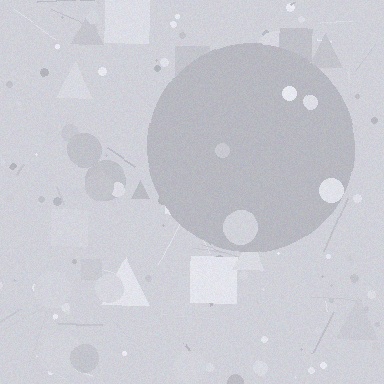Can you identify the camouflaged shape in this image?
The camouflaged shape is a circle.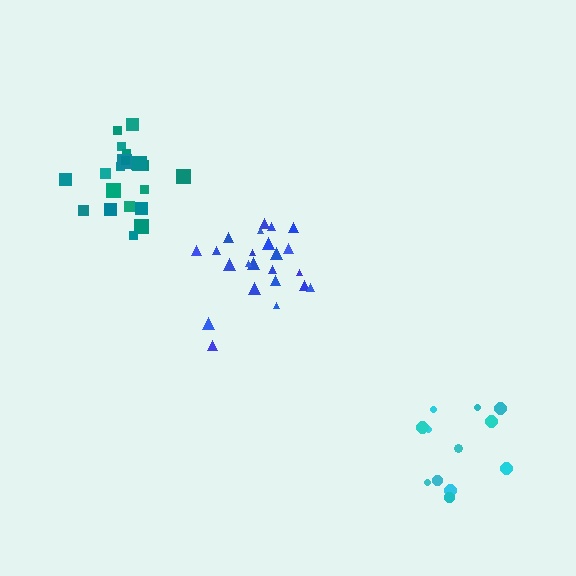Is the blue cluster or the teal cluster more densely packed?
Teal.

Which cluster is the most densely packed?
Teal.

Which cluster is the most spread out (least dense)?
Cyan.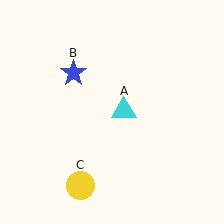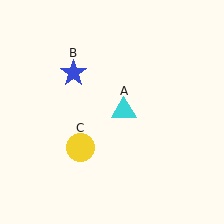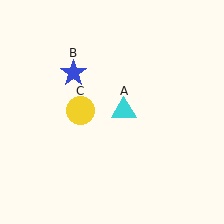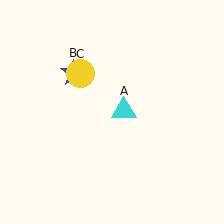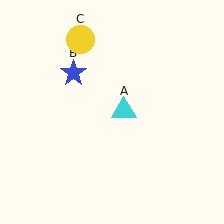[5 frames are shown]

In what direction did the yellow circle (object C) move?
The yellow circle (object C) moved up.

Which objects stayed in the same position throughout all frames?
Cyan triangle (object A) and blue star (object B) remained stationary.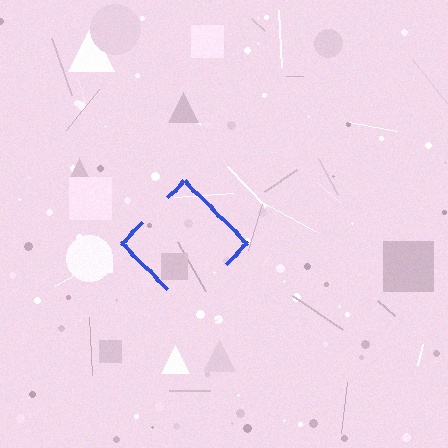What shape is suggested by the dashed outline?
The dashed outline suggests a diamond.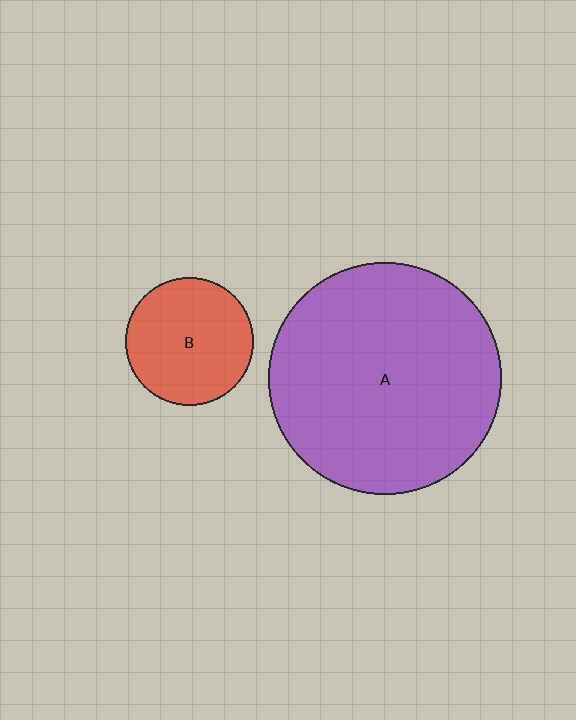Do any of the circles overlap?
No, none of the circles overlap.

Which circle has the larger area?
Circle A (purple).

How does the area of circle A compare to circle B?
Approximately 3.3 times.